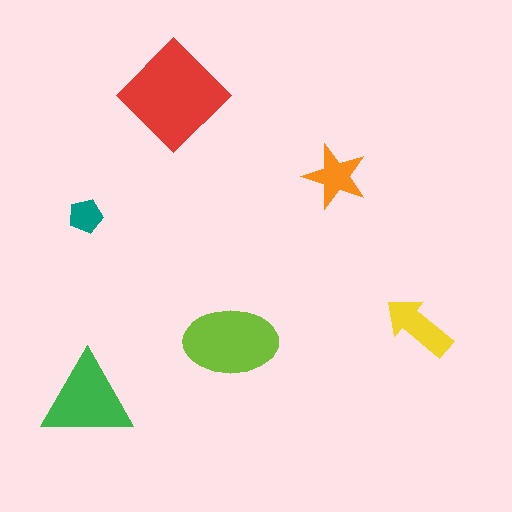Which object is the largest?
The red diamond.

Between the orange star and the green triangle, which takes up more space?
The green triangle.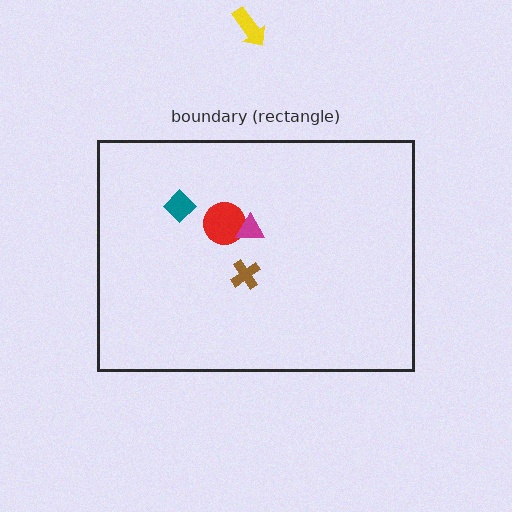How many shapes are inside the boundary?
4 inside, 1 outside.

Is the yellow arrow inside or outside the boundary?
Outside.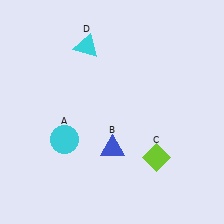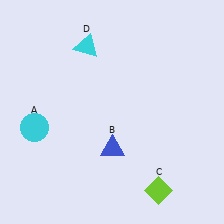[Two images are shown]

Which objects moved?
The objects that moved are: the cyan circle (A), the lime diamond (C).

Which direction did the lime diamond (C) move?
The lime diamond (C) moved down.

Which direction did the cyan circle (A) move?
The cyan circle (A) moved left.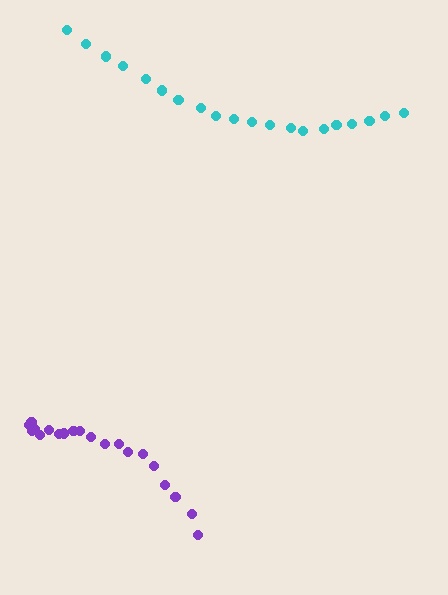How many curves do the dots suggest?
There are 2 distinct paths.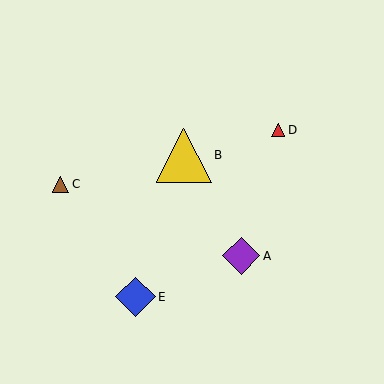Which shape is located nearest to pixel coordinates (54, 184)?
The brown triangle (labeled C) at (61, 184) is nearest to that location.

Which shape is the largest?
The yellow triangle (labeled B) is the largest.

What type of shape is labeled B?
Shape B is a yellow triangle.